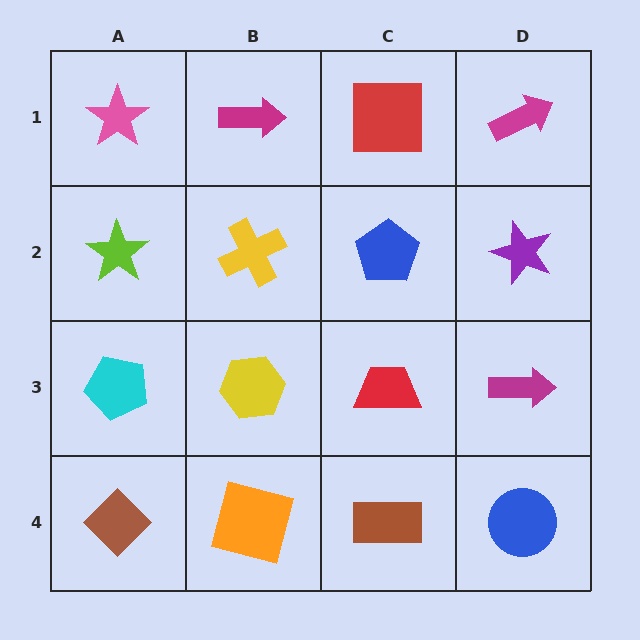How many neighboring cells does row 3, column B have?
4.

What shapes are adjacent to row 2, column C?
A red square (row 1, column C), a red trapezoid (row 3, column C), a yellow cross (row 2, column B), a purple star (row 2, column D).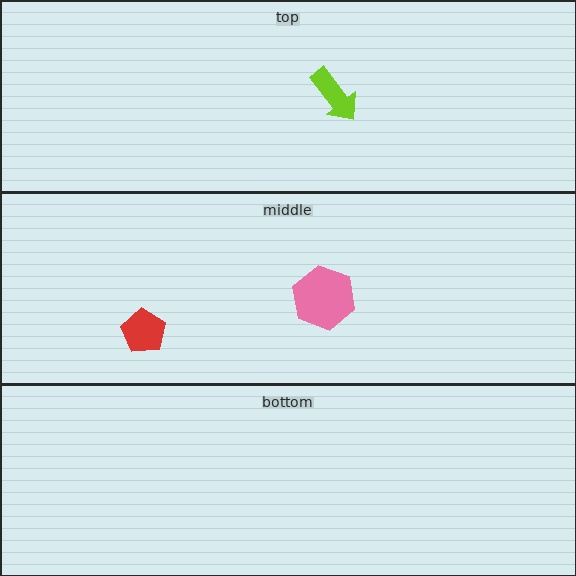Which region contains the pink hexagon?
The middle region.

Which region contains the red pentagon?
The middle region.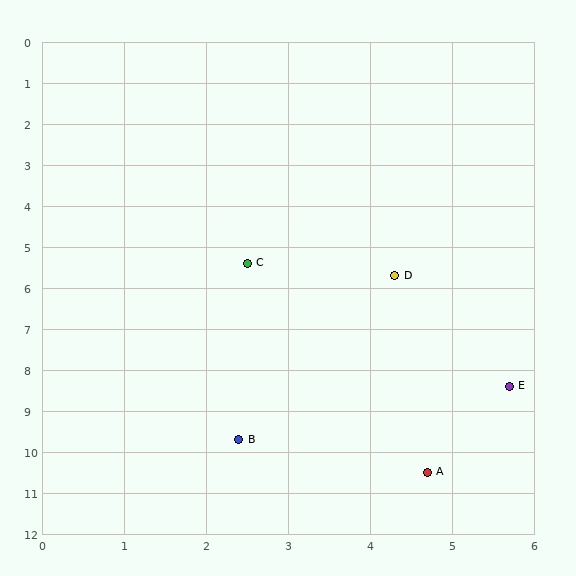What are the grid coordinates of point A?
Point A is at approximately (4.7, 10.5).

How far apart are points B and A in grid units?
Points B and A are about 2.4 grid units apart.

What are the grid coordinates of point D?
Point D is at approximately (4.3, 5.7).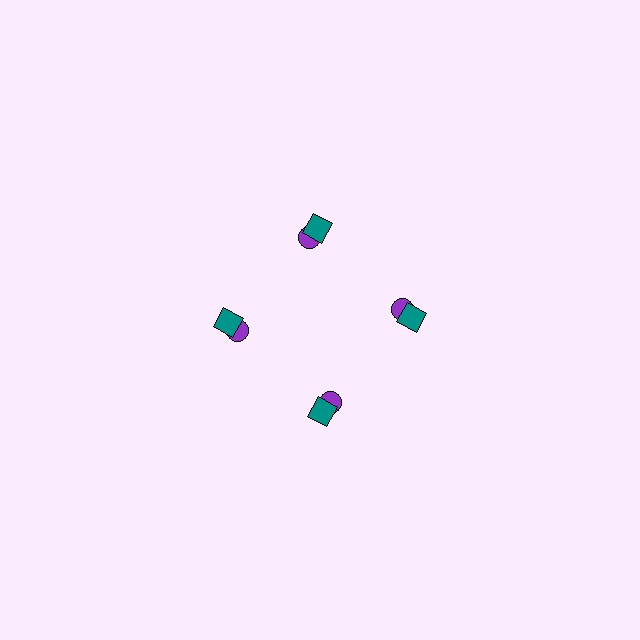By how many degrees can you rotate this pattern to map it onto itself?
The pattern maps onto itself every 90 degrees of rotation.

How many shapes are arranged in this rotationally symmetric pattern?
There are 8 shapes, arranged in 4 groups of 2.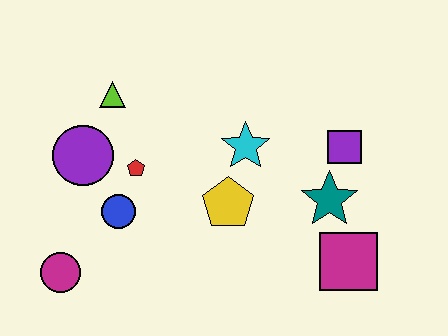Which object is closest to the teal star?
The purple square is closest to the teal star.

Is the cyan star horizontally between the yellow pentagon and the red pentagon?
No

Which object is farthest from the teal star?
The magenta circle is farthest from the teal star.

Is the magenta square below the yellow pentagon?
Yes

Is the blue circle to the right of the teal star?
No